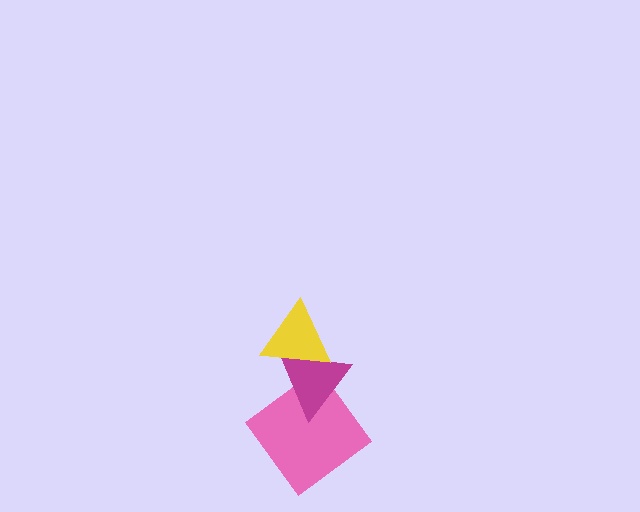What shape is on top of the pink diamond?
The magenta triangle is on top of the pink diamond.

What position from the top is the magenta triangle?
The magenta triangle is 2nd from the top.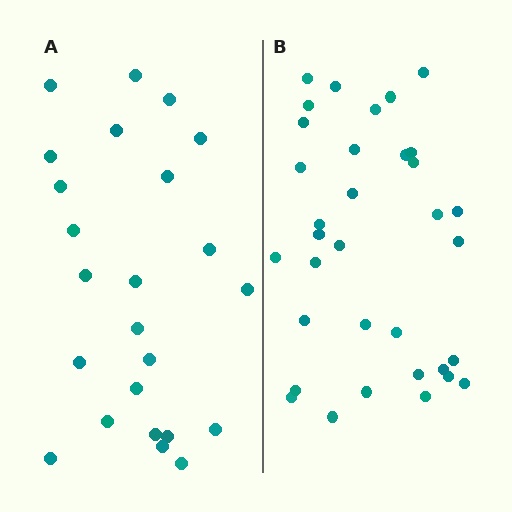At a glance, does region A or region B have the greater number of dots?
Region B (the right region) has more dots.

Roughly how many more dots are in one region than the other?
Region B has roughly 10 or so more dots than region A.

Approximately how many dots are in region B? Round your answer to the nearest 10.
About 30 dots. (The exact count is 34, which rounds to 30.)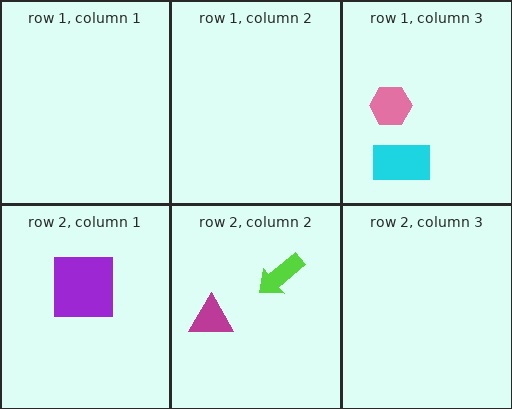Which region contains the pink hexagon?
The row 1, column 3 region.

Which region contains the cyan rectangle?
The row 1, column 3 region.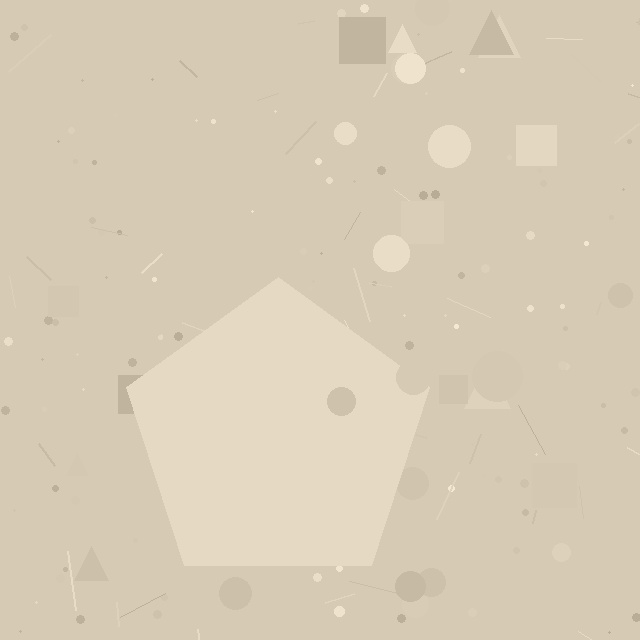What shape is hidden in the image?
A pentagon is hidden in the image.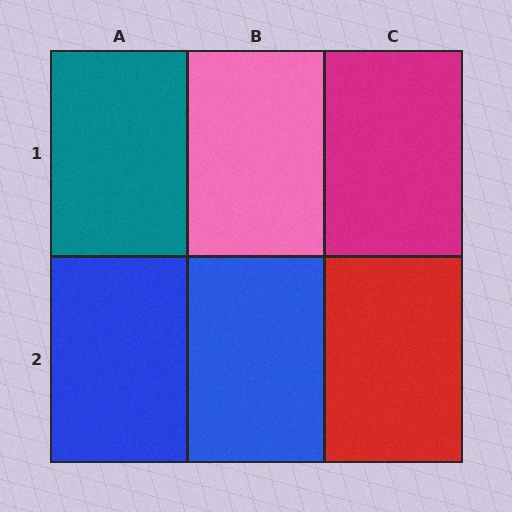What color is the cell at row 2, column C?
Red.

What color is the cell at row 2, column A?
Blue.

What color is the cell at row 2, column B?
Blue.